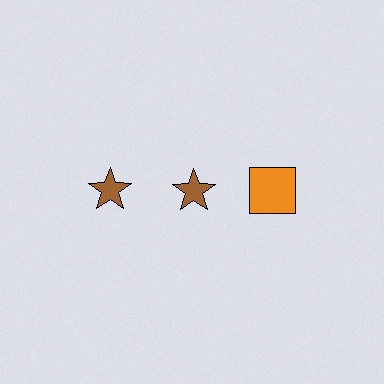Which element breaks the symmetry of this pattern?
The orange square in the top row, center column breaks the symmetry. All other shapes are brown stars.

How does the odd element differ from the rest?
It differs in both color (orange instead of brown) and shape (square instead of star).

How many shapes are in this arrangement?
There are 3 shapes arranged in a grid pattern.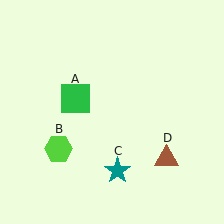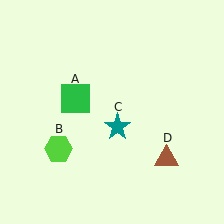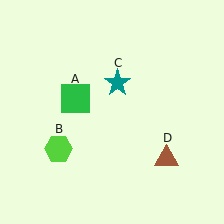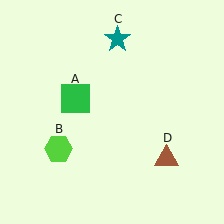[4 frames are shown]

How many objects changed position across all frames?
1 object changed position: teal star (object C).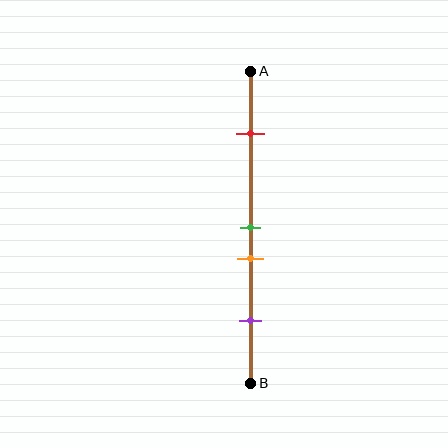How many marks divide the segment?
There are 4 marks dividing the segment.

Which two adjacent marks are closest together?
The green and orange marks are the closest adjacent pair.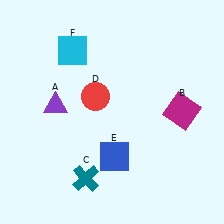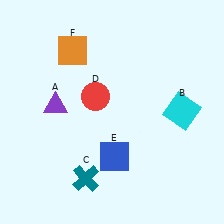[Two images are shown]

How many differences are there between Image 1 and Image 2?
There are 2 differences between the two images.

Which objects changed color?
B changed from magenta to cyan. F changed from cyan to orange.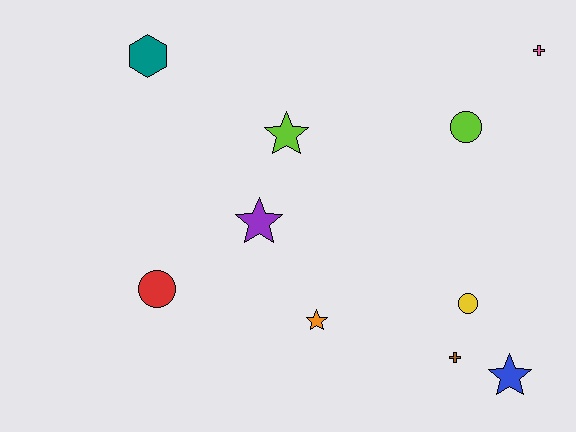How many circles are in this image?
There are 3 circles.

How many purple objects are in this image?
There is 1 purple object.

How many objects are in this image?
There are 10 objects.